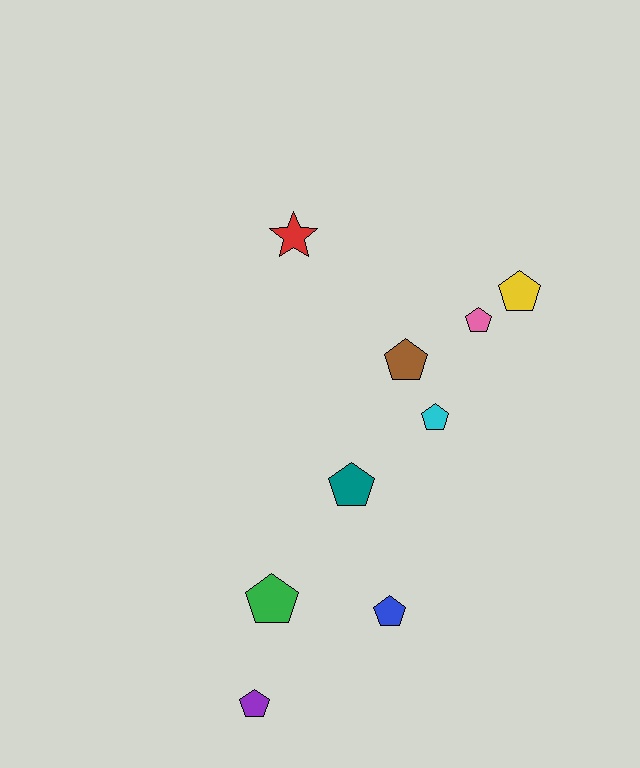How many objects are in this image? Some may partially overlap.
There are 9 objects.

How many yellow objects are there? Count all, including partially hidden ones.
There is 1 yellow object.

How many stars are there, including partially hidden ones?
There is 1 star.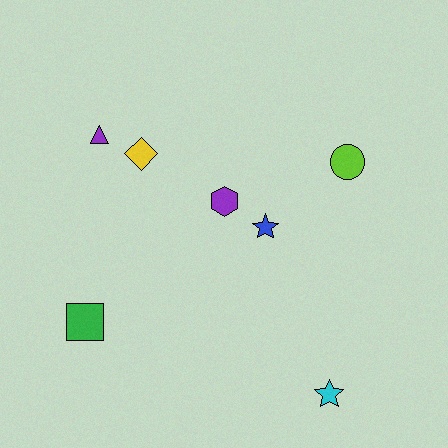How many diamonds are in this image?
There is 1 diamond.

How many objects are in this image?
There are 7 objects.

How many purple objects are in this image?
There are 2 purple objects.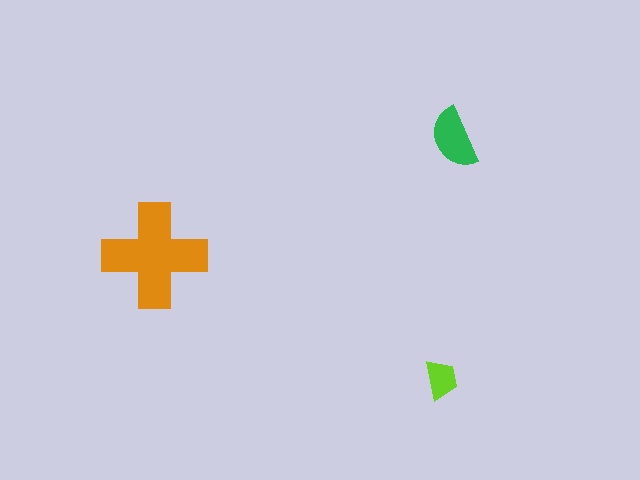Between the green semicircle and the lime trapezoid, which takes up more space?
The green semicircle.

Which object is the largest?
The orange cross.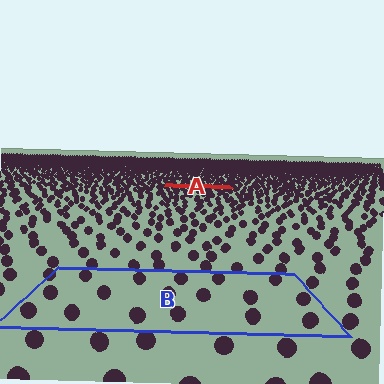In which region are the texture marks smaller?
The texture marks are smaller in region A, because it is farther away.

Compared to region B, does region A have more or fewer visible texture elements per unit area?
Region A has more texture elements per unit area — they are packed more densely because it is farther away.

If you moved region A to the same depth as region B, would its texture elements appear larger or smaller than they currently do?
They would appear larger. At a closer depth, the same texture elements are projected at a bigger on-screen size.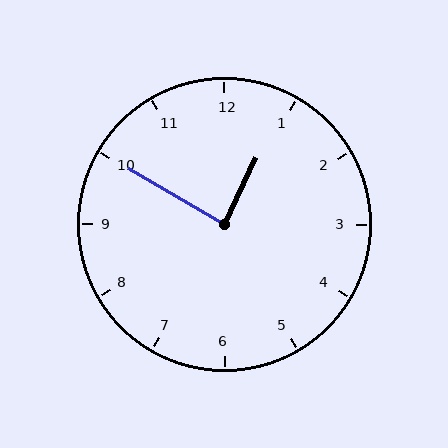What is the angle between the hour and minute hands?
Approximately 85 degrees.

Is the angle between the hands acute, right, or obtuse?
It is right.